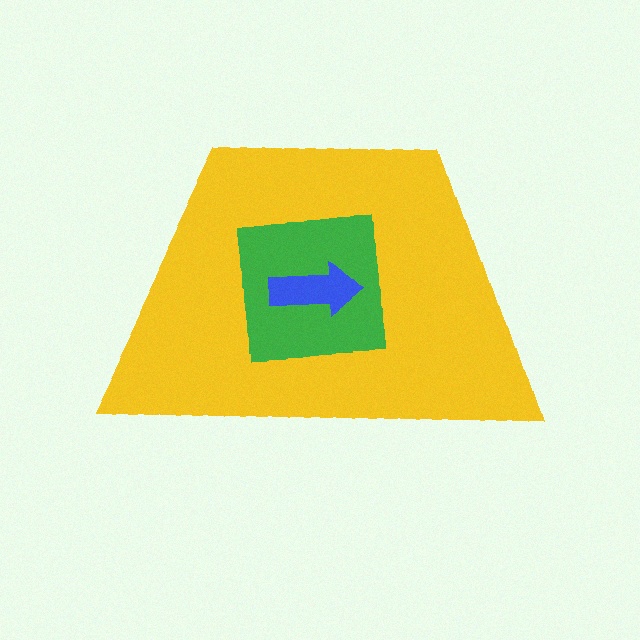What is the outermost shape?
The yellow trapezoid.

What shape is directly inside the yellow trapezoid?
The green square.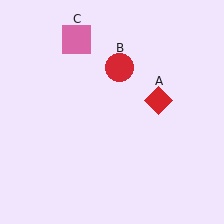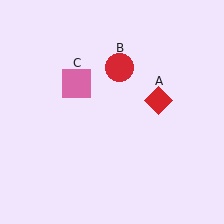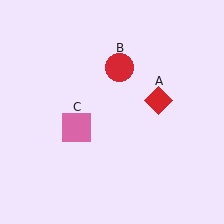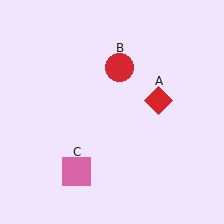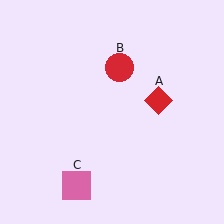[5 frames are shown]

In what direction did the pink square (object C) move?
The pink square (object C) moved down.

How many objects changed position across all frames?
1 object changed position: pink square (object C).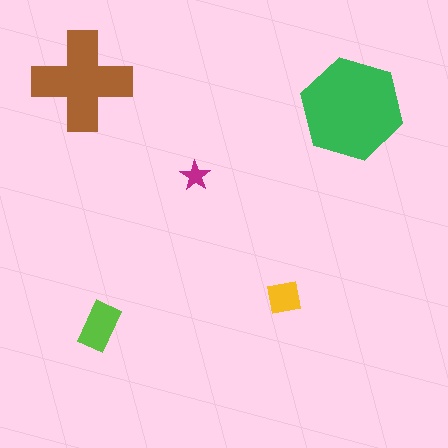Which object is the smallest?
The magenta star.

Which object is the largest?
The green hexagon.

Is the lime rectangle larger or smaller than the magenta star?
Larger.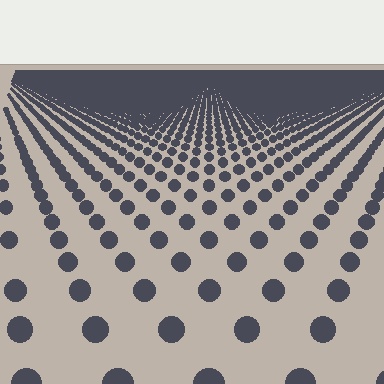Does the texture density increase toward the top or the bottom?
Density increases toward the top.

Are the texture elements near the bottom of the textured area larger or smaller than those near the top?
Larger. Near the bottom, elements are closer to the viewer and appear at a bigger on-screen size.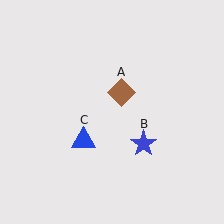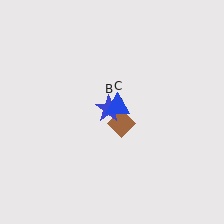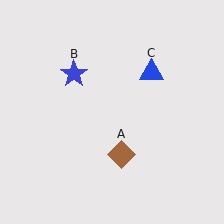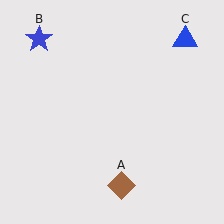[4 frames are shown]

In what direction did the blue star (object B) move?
The blue star (object B) moved up and to the left.